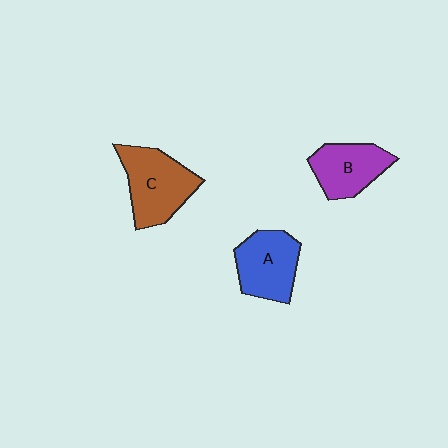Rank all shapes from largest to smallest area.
From largest to smallest: C (brown), A (blue), B (purple).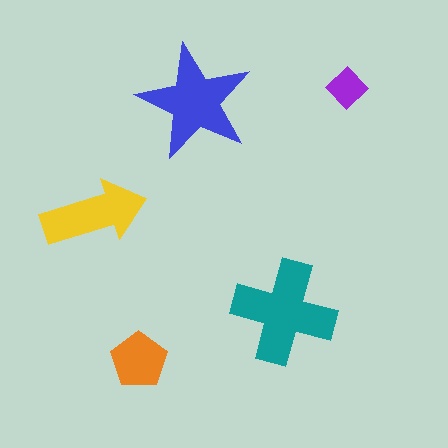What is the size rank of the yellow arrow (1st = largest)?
3rd.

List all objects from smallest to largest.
The purple diamond, the orange pentagon, the yellow arrow, the blue star, the teal cross.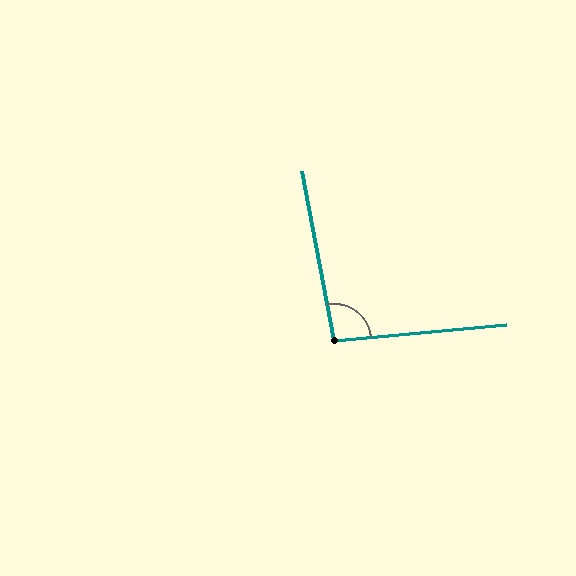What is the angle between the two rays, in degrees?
Approximately 96 degrees.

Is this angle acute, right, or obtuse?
It is obtuse.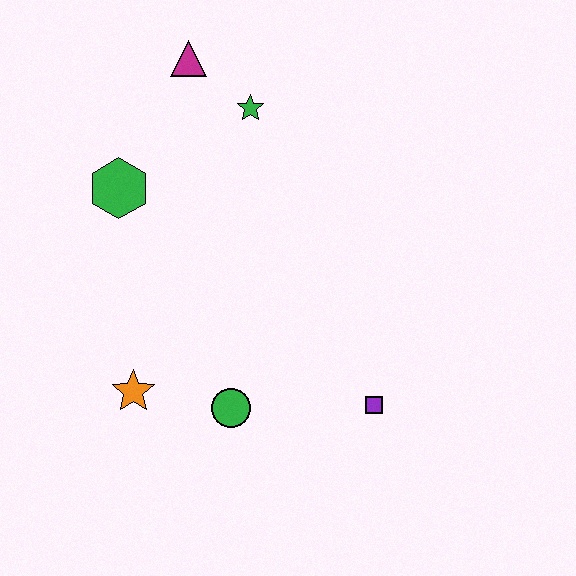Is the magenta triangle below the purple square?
No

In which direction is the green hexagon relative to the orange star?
The green hexagon is above the orange star.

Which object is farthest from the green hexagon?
The purple square is farthest from the green hexagon.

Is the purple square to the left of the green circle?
No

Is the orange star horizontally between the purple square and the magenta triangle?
No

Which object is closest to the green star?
The magenta triangle is closest to the green star.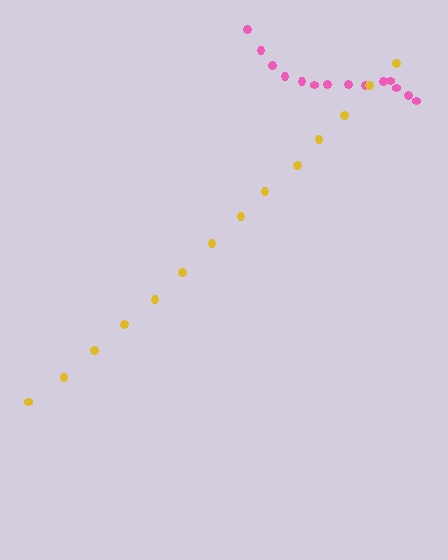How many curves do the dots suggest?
There are 2 distinct paths.